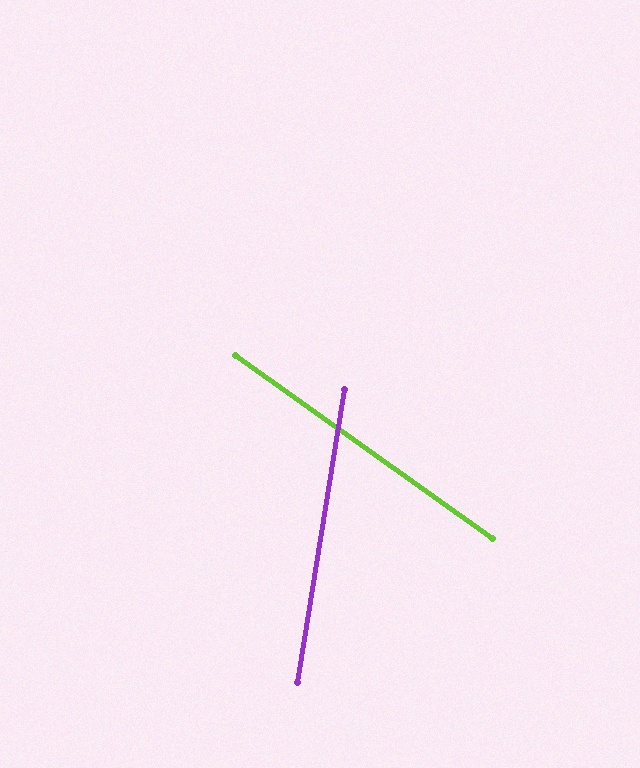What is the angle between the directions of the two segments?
Approximately 64 degrees.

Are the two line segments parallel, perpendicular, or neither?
Neither parallel nor perpendicular — they differ by about 64°.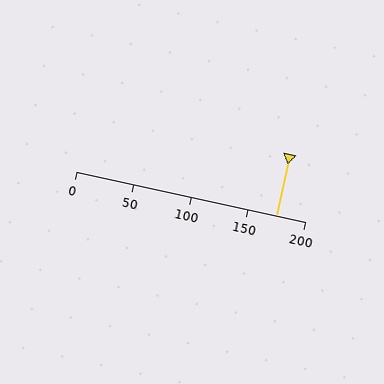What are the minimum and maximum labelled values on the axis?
The axis runs from 0 to 200.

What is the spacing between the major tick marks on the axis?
The major ticks are spaced 50 apart.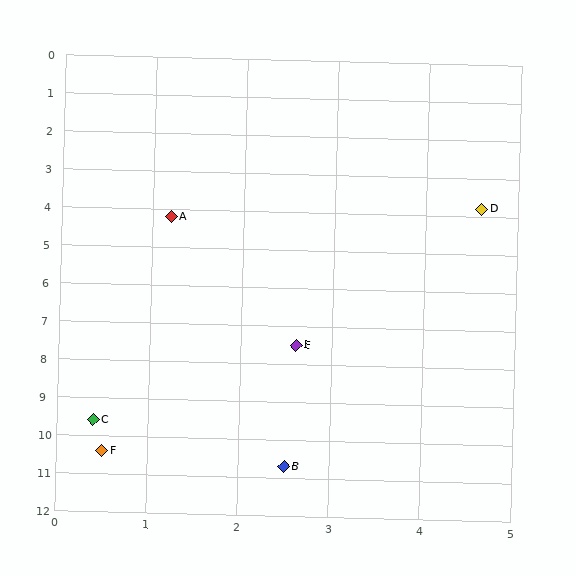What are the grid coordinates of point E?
Point E is at approximately (2.6, 7.5).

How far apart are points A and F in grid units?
Points A and F are about 6.2 grid units apart.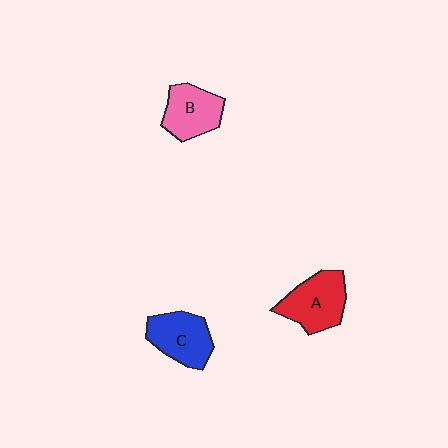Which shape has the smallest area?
Shape B (pink).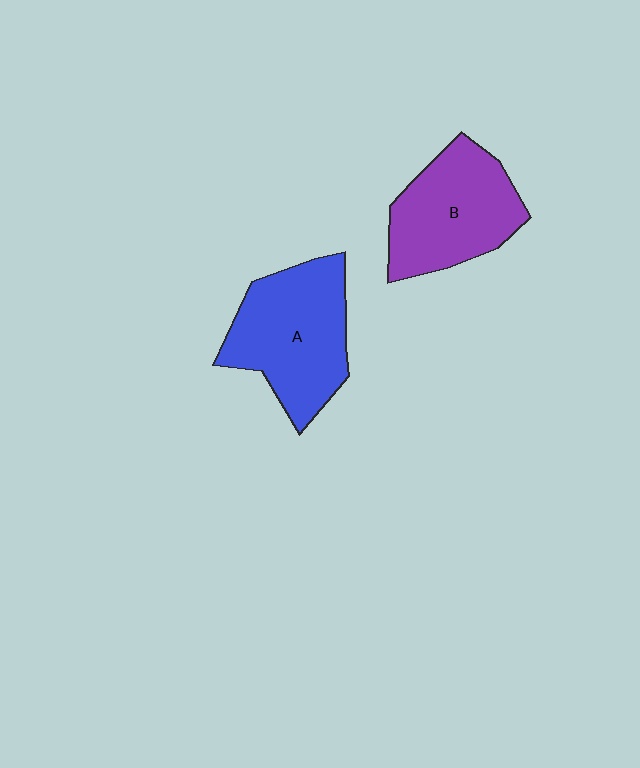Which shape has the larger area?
Shape A (blue).